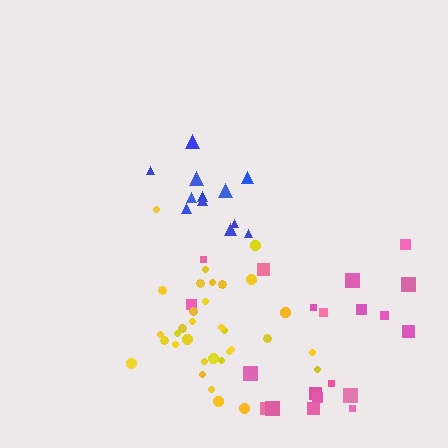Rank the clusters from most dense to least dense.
yellow, blue, pink.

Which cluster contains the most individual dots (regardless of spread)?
Yellow (33).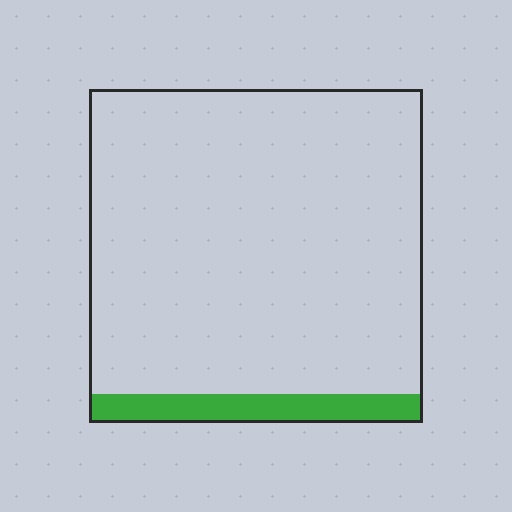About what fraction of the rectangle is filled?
About one tenth (1/10).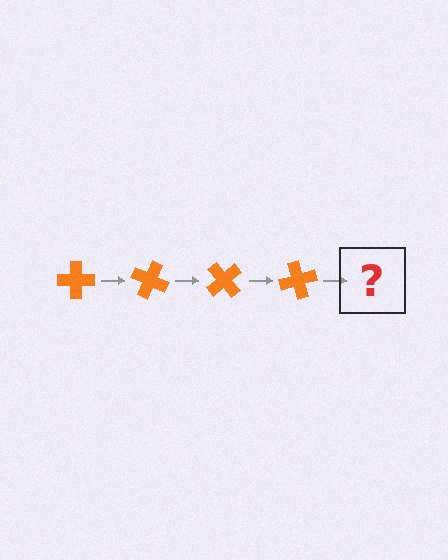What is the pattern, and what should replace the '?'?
The pattern is that the cross rotates 25 degrees each step. The '?' should be an orange cross rotated 100 degrees.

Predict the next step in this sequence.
The next step is an orange cross rotated 100 degrees.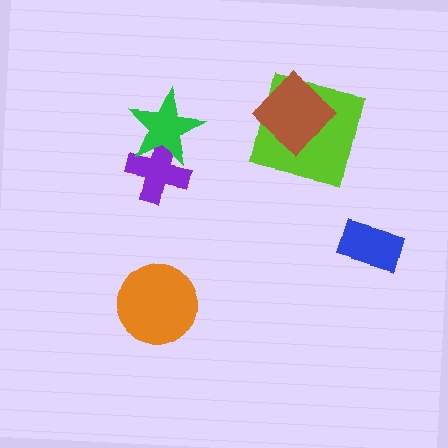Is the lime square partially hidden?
Yes, it is partially covered by another shape.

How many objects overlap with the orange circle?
0 objects overlap with the orange circle.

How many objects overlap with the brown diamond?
1 object overlaps with the brown diamond.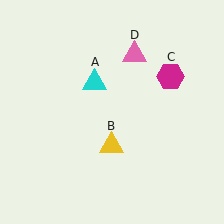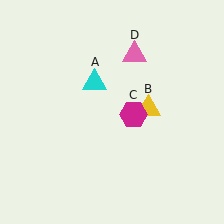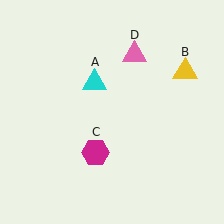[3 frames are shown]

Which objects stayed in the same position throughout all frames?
Cyan triangle (object A) and pink triangle (object D) remained stationary.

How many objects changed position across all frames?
2 objects changed position: yellow triangle (object B), magenta hexagon (object C).